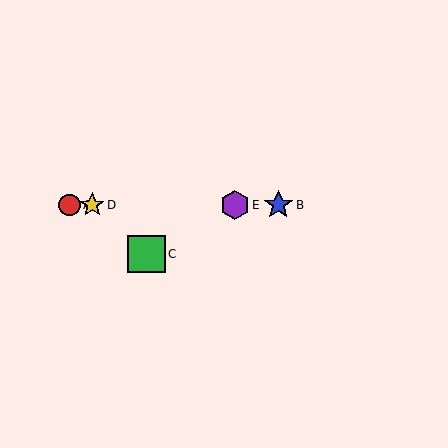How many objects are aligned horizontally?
4 objects (A, B, D, E) are aligned horizontally.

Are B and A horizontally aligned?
Yes, both are at y≈205.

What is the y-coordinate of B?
Object B is at y≈205.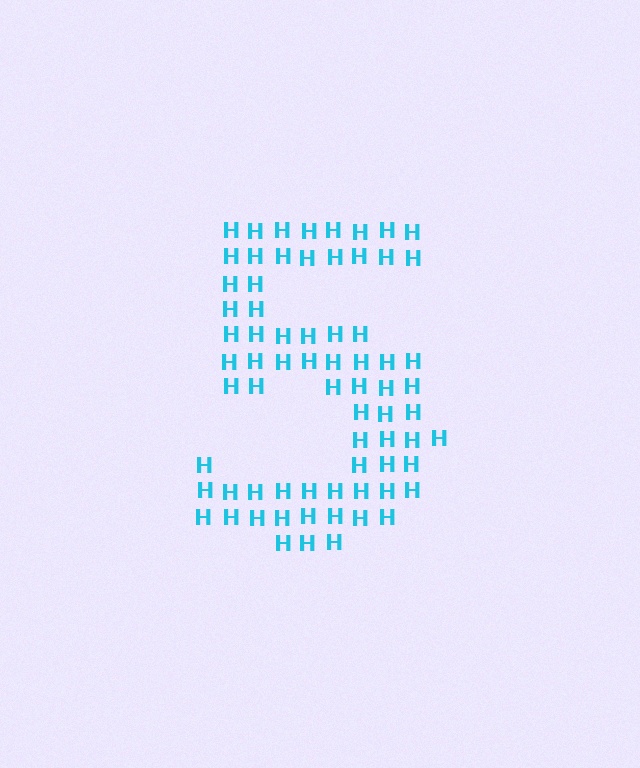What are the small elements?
The small elements are letter H's.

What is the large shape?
The large shape is the digit 5.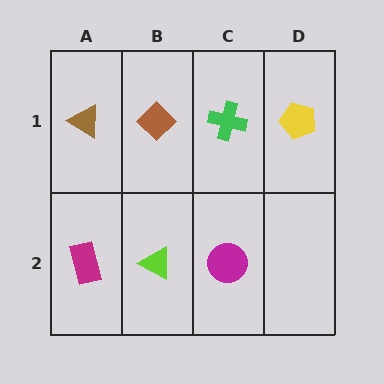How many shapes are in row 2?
3 shapes.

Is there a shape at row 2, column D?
No, that cell is empty.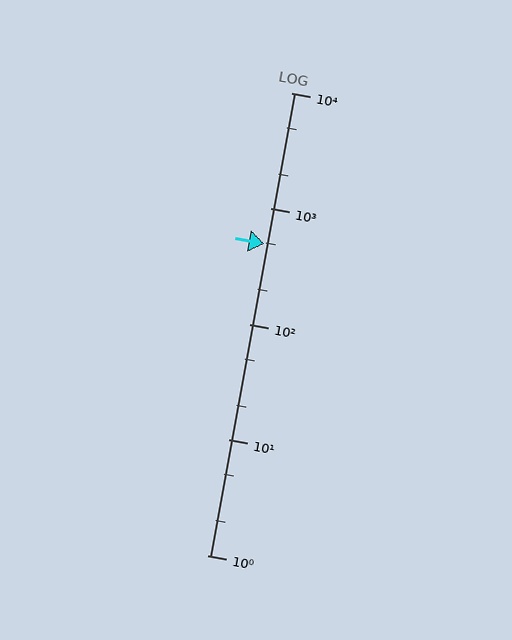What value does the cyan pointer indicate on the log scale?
The pointer indicates approximately 490.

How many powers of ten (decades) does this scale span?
The scale spans 4 decades, from 1 to 10000.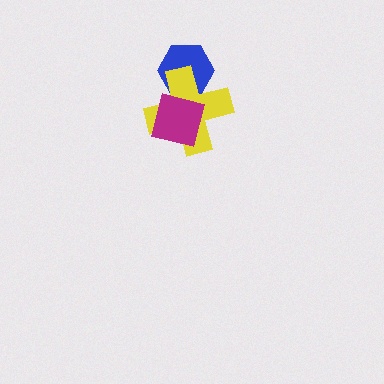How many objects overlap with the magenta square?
2 objects overlap with the magenta square.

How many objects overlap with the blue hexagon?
2 objects overlap with the blue hexagon.